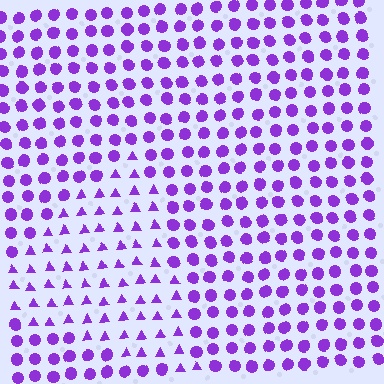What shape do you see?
I see a triangle.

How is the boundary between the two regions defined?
The boundary is defined by a change in element shape: triangles inside vs. circles outside. All elements share the same color and spacing.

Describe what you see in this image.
The image is filled with small purple elements arranged in a uniform grid. A triangle-shaped region contains triangles, while the surrounding area contains circles. The boundary is defined purely by the change in element shape.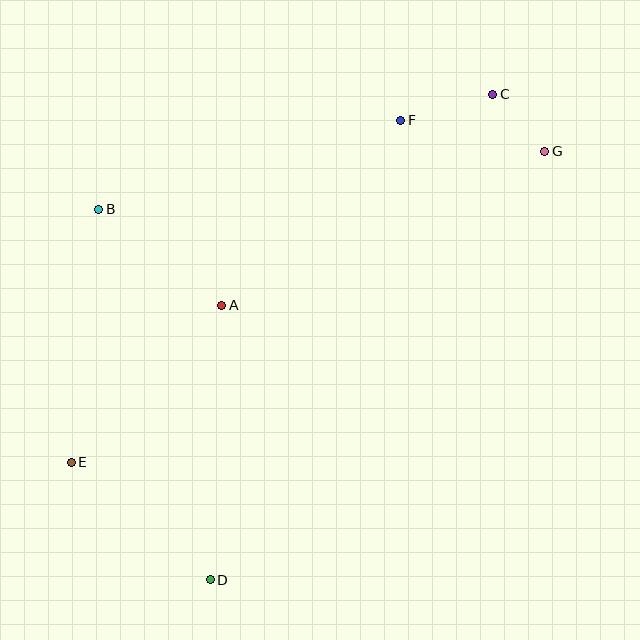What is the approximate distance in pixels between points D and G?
The distance between D and G is approximately 544 pixels.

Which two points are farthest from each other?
Points E and G are farthest from each other.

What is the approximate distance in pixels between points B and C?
The distance between B and C is approximately 410 pixels.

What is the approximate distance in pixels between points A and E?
The distance between A and E is approximately 218 pixels.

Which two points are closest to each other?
Points C and G are closest to each other.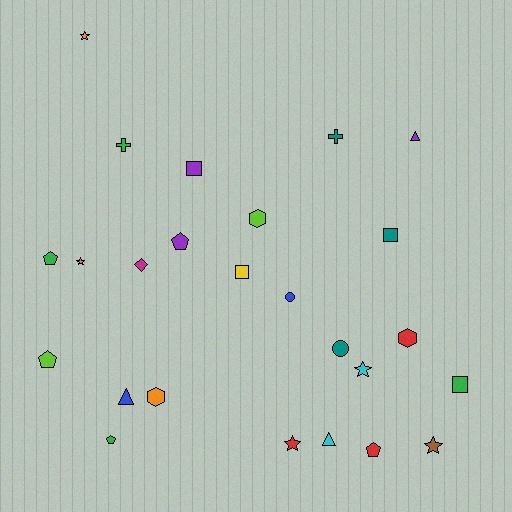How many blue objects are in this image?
There are 2 blue objects.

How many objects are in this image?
There are 25 objects.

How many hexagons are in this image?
There are 3 hexagons.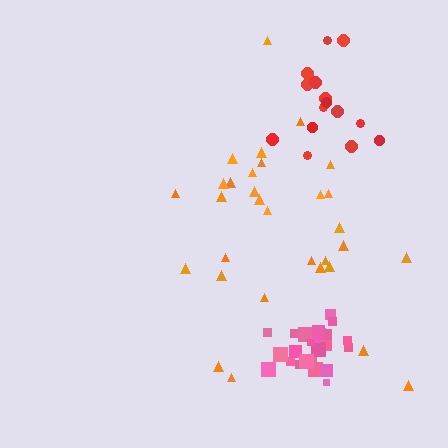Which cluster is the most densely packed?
Pink.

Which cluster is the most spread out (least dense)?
Orange.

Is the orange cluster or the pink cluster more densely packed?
Pink.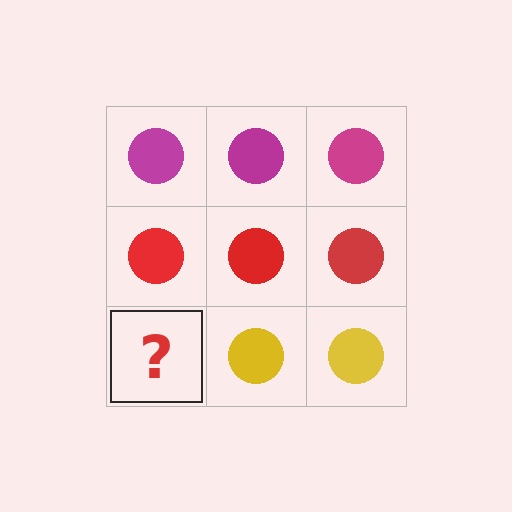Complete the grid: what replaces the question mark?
The question mark should be replaced with a yellow circle.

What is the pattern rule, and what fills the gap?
The rule is that each row has a consistent color. The gap should be filled with a yellow circle.